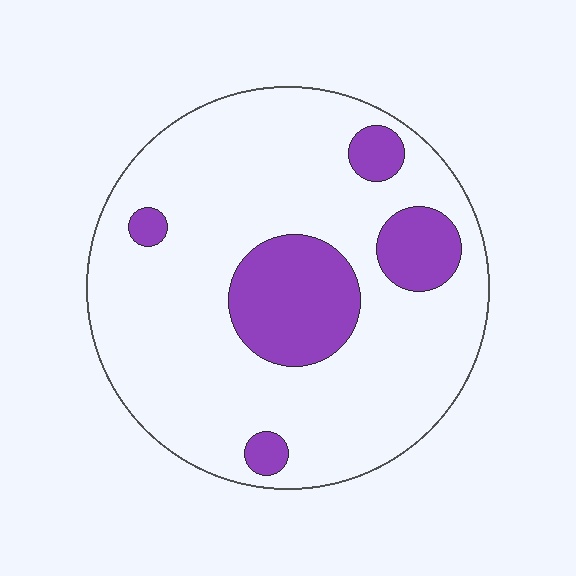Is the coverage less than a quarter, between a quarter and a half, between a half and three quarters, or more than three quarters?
Less than a quarter.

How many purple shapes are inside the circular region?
5.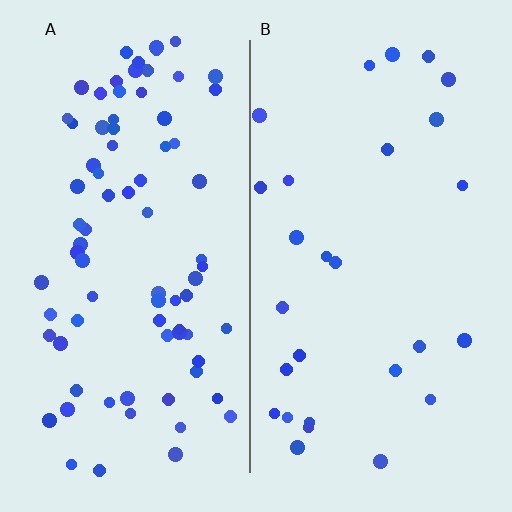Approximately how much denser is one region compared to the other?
Approximately 2.9× — region A over region B.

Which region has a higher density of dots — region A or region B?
A (the left).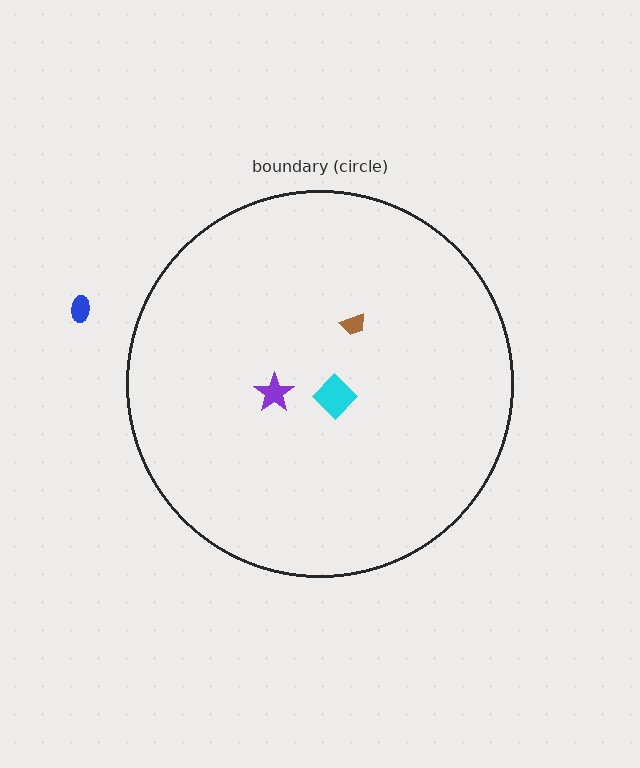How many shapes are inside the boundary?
3 inside, 1 outside.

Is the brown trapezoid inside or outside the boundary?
Inside.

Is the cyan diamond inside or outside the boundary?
Inside.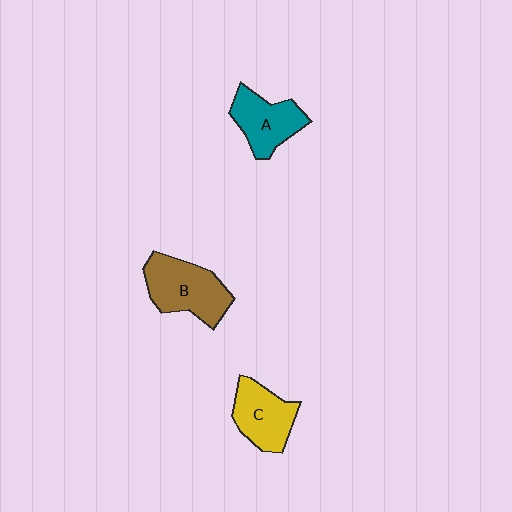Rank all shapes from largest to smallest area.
From largest to smallest: B (brown), C (yellow), A (teal).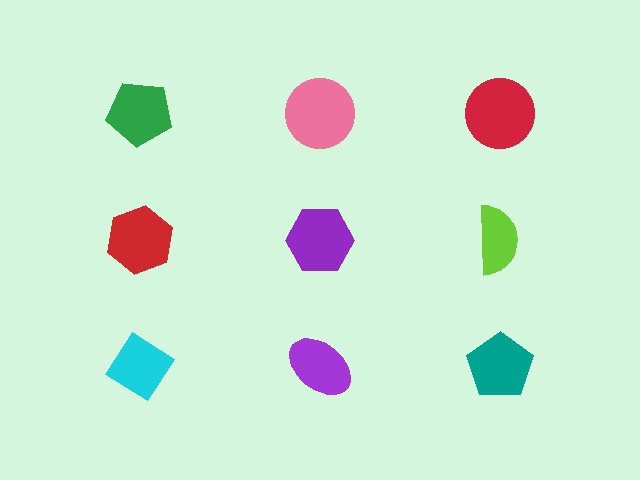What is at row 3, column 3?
A teal pentagon.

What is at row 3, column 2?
A purple ellipse.